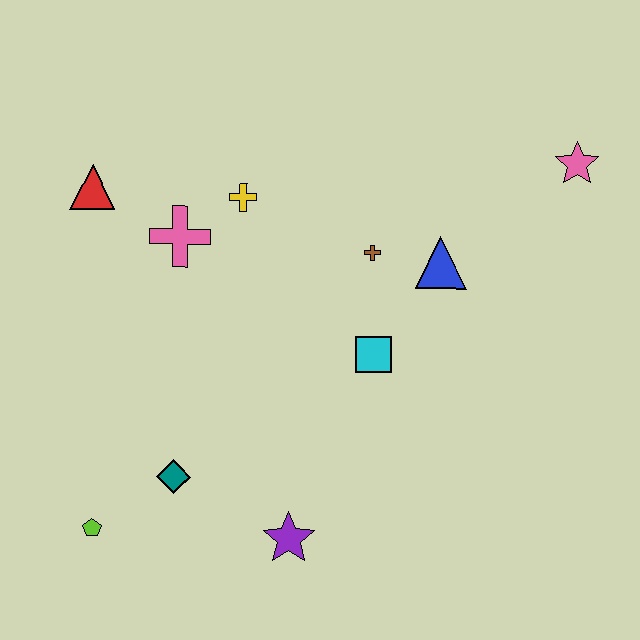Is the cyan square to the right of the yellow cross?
Yes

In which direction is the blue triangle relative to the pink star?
The blue triangle is to the left of the pink star.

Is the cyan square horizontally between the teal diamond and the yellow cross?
No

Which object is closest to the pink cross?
The yellow cross is closest to the pink cross.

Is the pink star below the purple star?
No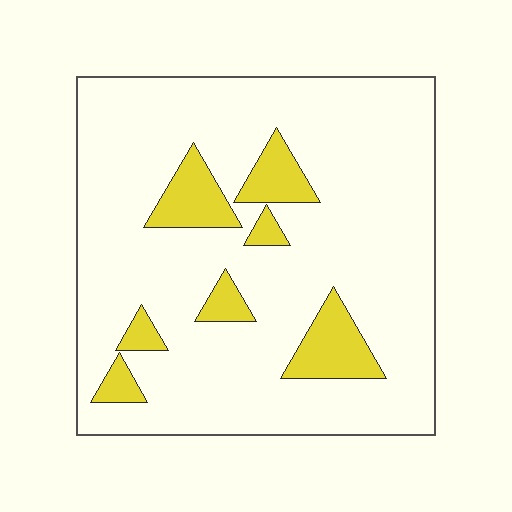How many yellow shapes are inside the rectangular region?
7.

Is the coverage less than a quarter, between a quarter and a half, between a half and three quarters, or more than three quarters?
Less than a quarter.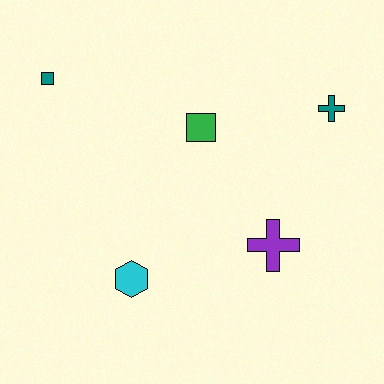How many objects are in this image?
There are 5 objects.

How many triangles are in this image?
There are no triangles.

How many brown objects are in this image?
There are no brown objects.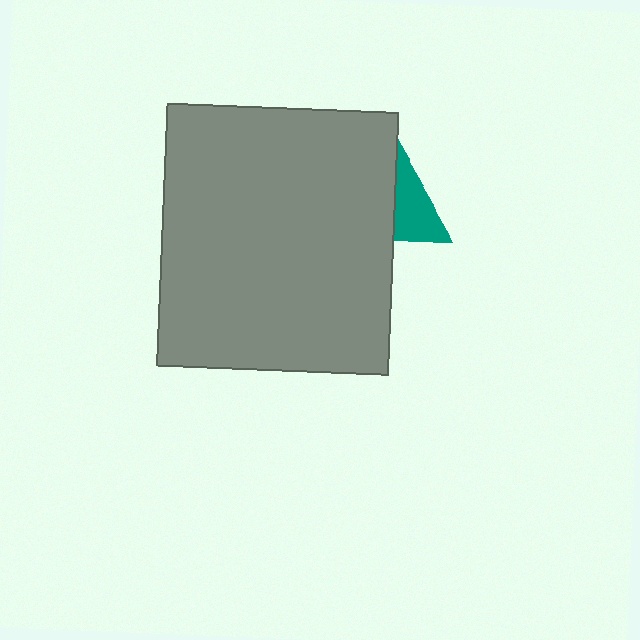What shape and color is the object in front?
The object in front is a gray rectangle.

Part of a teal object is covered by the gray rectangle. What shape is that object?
It is a triangle.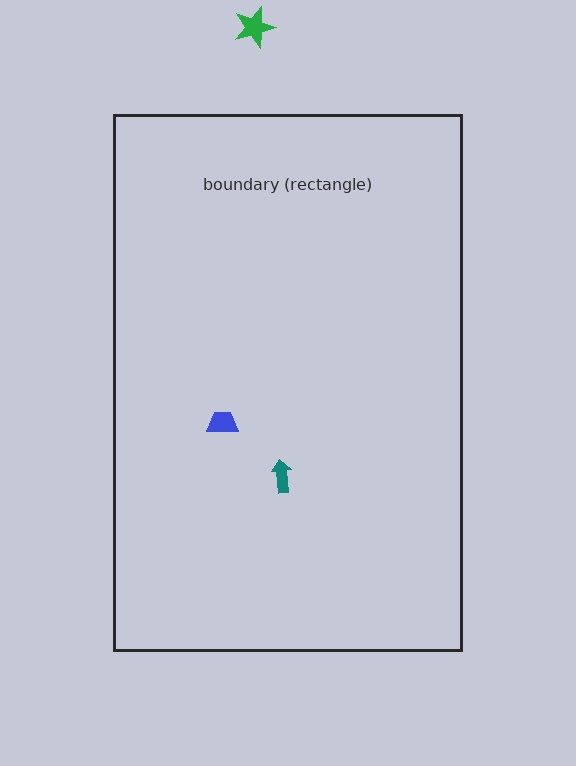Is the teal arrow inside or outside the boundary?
Inside.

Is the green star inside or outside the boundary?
Outside.